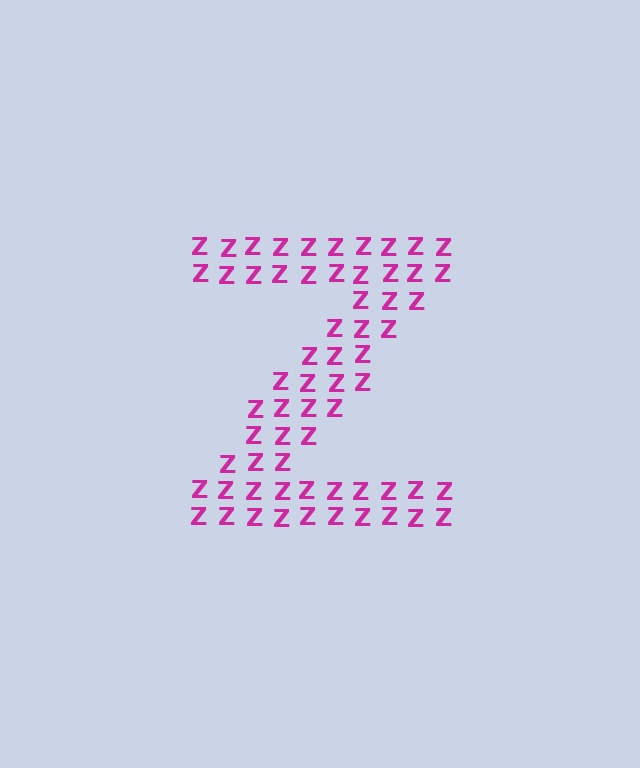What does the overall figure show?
The overall figure shows the letter Z.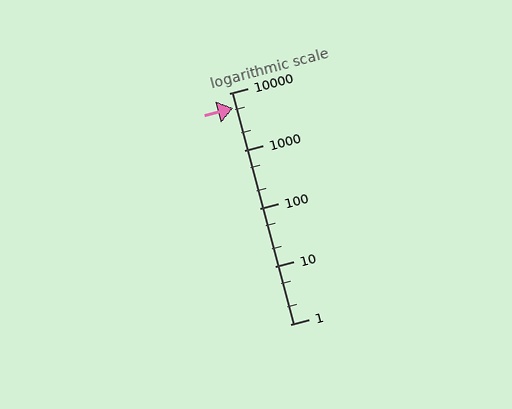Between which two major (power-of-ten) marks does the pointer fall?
The pointer is between 1000 and 10000.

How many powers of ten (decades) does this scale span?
The scale spans 4 decades, from 1 to 10000.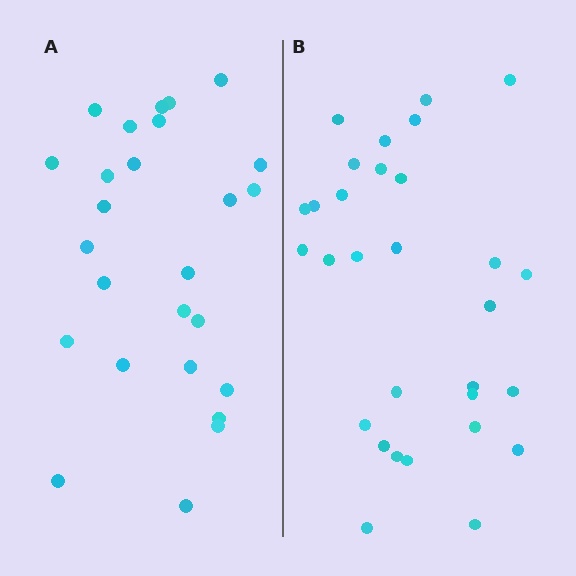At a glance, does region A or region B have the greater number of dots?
Region B (the right region) has more dots.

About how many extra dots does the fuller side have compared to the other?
Region B has about 4 more dots than region A.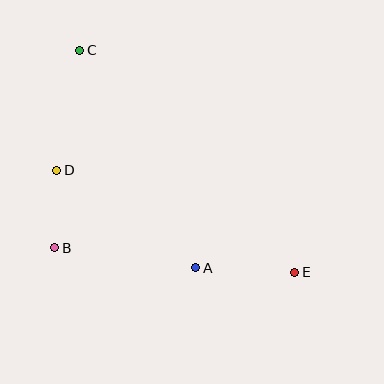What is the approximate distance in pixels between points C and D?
The distance between C and D is approximately 122 pixels.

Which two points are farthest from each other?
Points C and E are farthest from each other.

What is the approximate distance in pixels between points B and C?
The distance between B and C is approximately 199 pixels.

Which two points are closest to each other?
Points B and D are closest to each other.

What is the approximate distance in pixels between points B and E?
The distance between B and E is approximately 241 pixels.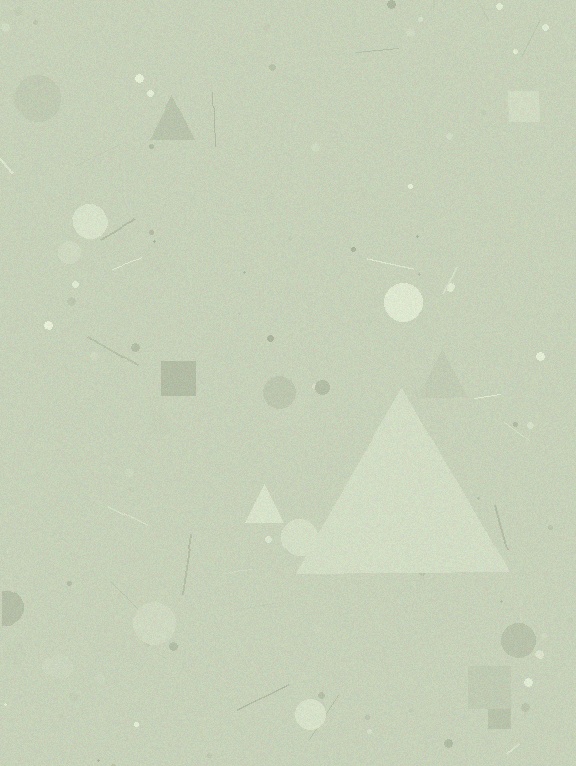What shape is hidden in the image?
A triangle is hidden in the image.